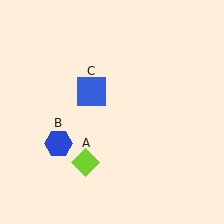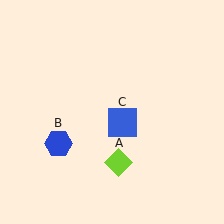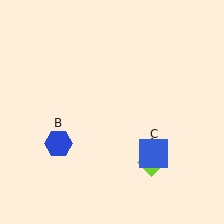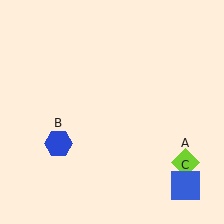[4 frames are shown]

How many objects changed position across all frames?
2 objects changed position: lime diamond (object A), blue square (object C).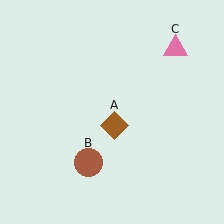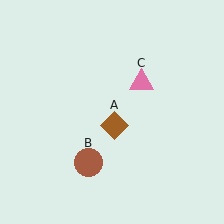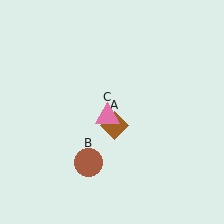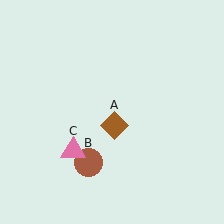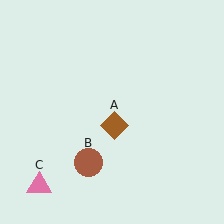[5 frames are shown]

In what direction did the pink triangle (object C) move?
The pink triangle (object C) moved down and to the left.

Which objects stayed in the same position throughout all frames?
Brown diamond (object A) and brown circle (object B) remained stationary.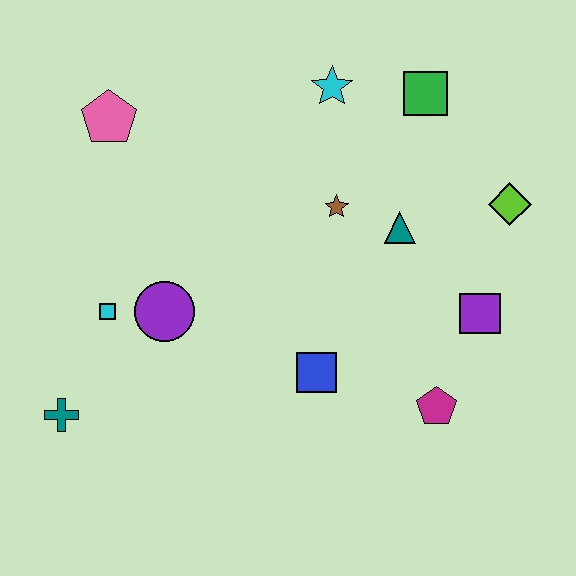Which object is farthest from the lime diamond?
The teal cross is farthest from the lime diamond.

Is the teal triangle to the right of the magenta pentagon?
No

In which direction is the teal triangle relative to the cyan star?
The teal triangle is below the cyan star.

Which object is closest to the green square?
The cyan star is closest to the green square.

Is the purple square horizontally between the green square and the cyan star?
No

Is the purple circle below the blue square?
No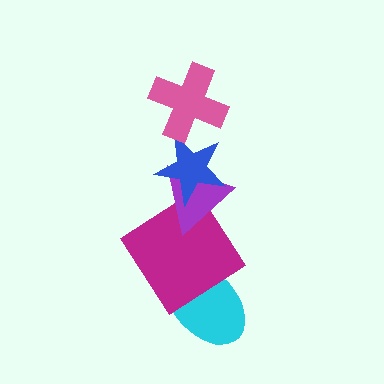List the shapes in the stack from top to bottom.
From top to bottom: the pink cross, the blue star, the purple triangle, the magenta diamond, the cyan ellipse.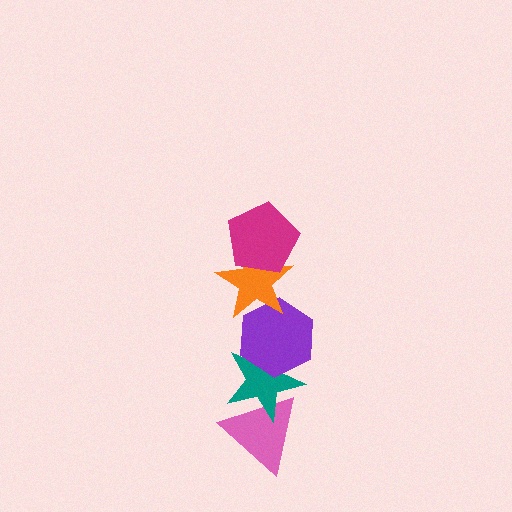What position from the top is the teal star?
The teal star is 4th from the top.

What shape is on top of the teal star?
The purple hexagon is on top of the teal star.